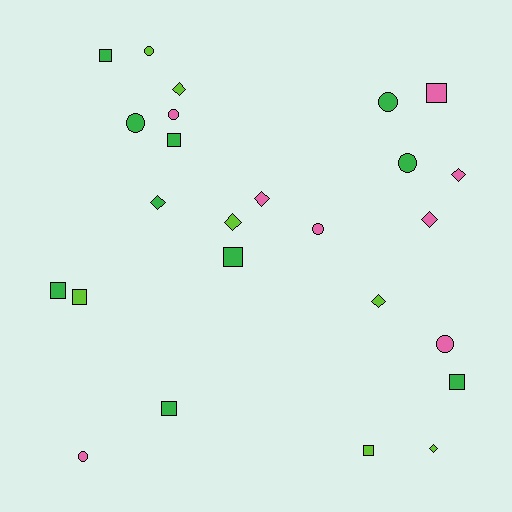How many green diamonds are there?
There is 1 green diamond.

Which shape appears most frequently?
Square, with 9 objects.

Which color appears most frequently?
Green, with 10 objects.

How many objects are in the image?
There are 25 objects.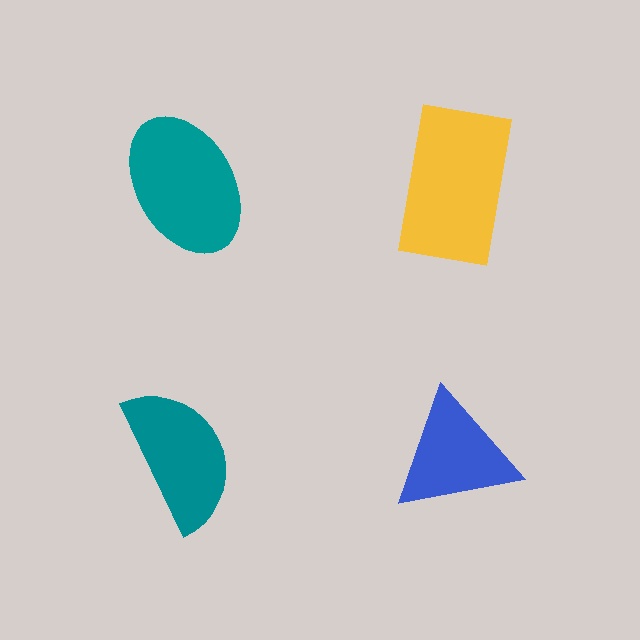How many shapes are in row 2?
2 shapes.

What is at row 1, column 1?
A teal ellipse.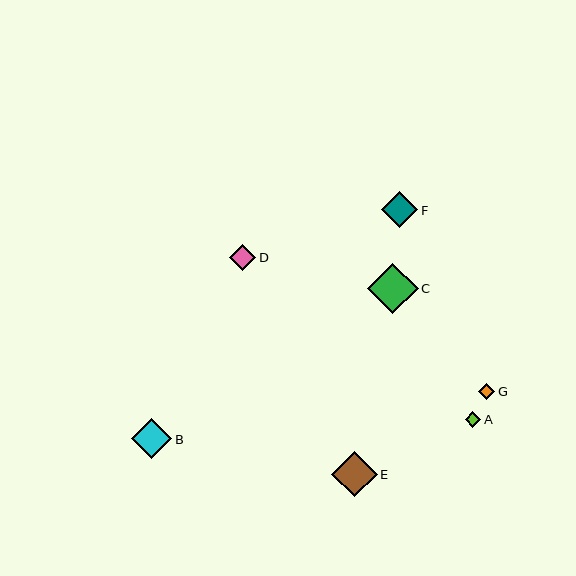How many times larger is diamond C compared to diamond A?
Diamond C is approximately 3.3 times the size of diamond A.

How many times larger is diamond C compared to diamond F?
Diamond C is approximately 1.4 times the size of diamond F.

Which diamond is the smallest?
Diamond A is the smallest with a size of approximately 16 pixels.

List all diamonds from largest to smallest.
From largest to smallest: C, E, B, F, D, G, A.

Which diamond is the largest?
Diamond C is the largest with a size of approximately 51 pixels.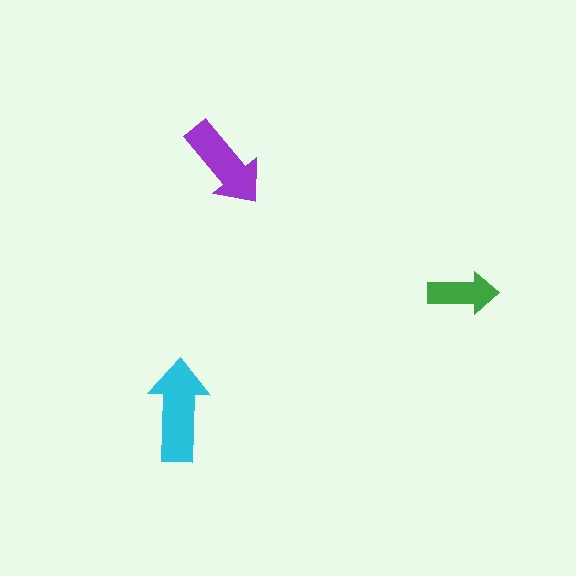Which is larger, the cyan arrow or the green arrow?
The cyan one.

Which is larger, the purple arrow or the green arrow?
The purple one.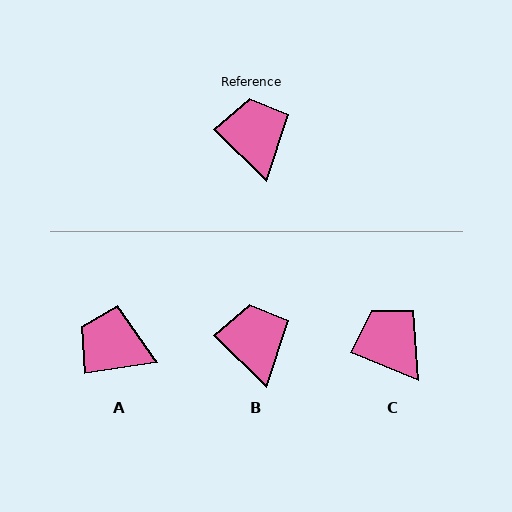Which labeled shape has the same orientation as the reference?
B.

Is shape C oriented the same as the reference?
No, it is off by about 22 degrees.